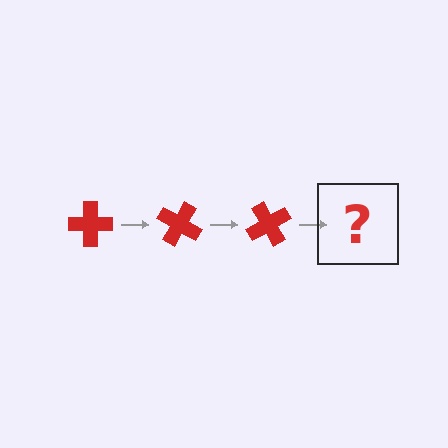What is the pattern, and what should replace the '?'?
The pattern is that the cross rotates 30 degrees each step. The '?' should be a red cross rotated 90 degrees.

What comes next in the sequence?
The next element should be a red cross rotated 90 degrees.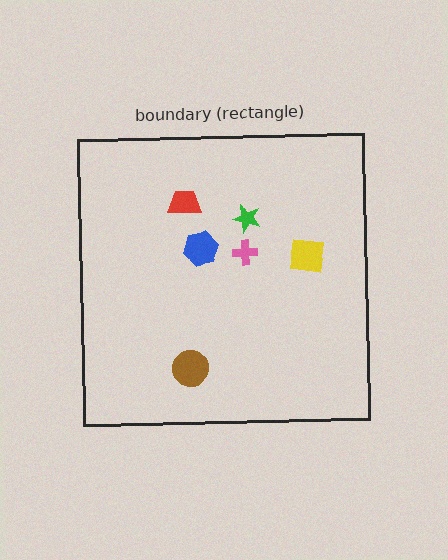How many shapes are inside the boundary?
6 inside, 0 outside.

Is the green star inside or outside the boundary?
Inside.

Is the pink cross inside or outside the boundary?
Inside.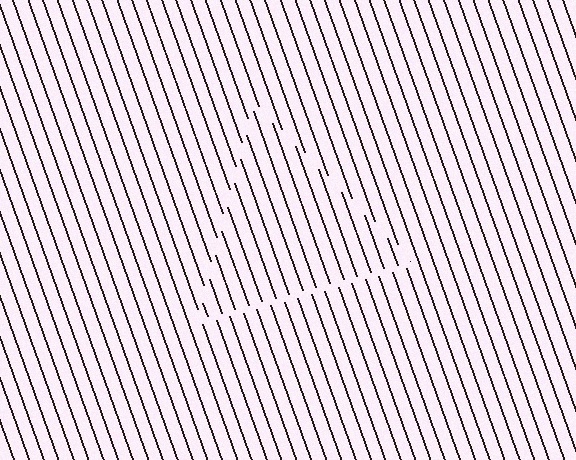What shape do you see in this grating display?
An illusory triangle. The interior of the shape contains the same grating, shifted by half a period — the contour is defined by the phase discontinuity where line-ends from the inner and outer gratings abut.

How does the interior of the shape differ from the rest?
The interior of the shape contains the same grating, shifted by half a period — the contour is defined by the phase discontinuity where line-ends from the inner and outer gratings abut.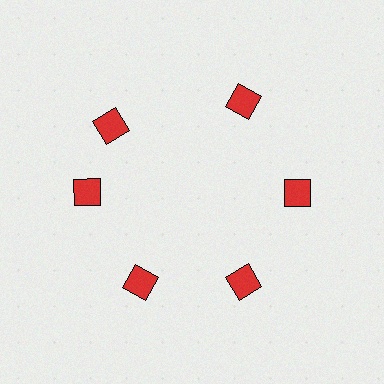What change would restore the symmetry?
The symmetry would be restored by rotating it back into even spacing with its neighbors so that all 6 squares sit at equal angles and equal distance from the center.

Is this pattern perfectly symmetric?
No. The 6 red squares are arranged in a ring, but one element near the 11 o'clock position is rotated out of alignment along the ring, breaking the 6-fold rotational symmetry.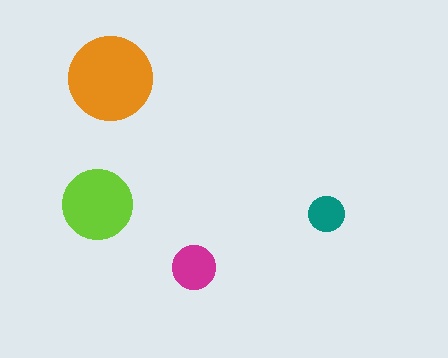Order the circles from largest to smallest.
the orange one, the lime one, the magenta one, the teal one.